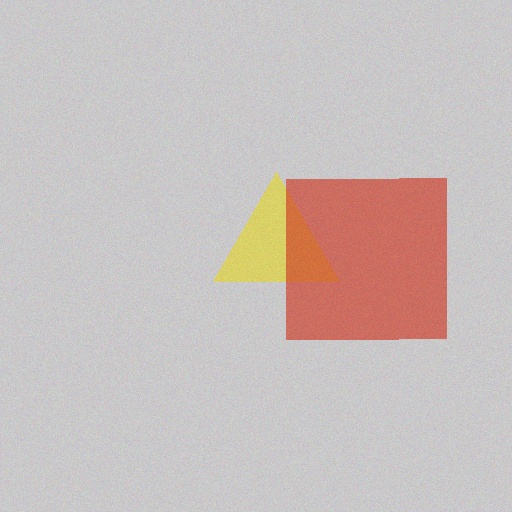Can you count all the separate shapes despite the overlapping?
Yes, there are 2 separate shapes.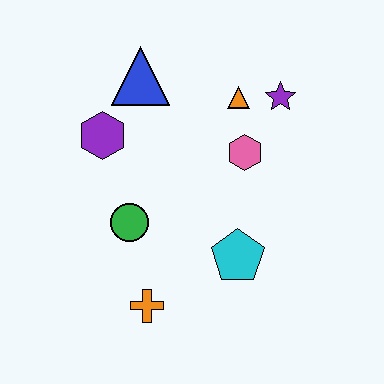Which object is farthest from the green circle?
The purple star is farthest from the green circle.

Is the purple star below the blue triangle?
Yes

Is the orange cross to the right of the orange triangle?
No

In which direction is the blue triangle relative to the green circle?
The blue triangle is above the green circle.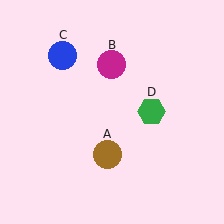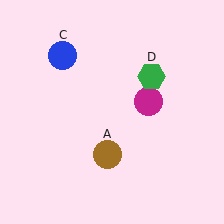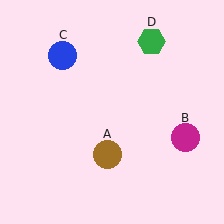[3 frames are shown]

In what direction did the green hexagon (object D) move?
The green hexagon (object D) moved up.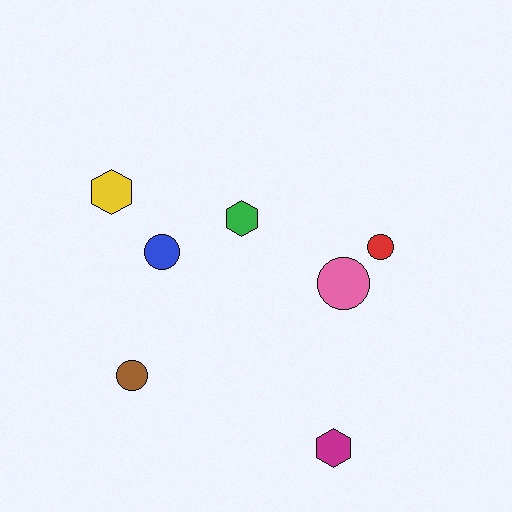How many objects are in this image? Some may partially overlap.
There are 7 objects.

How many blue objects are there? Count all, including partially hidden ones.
There is 1 blue object.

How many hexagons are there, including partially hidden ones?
There are 3 hexagons.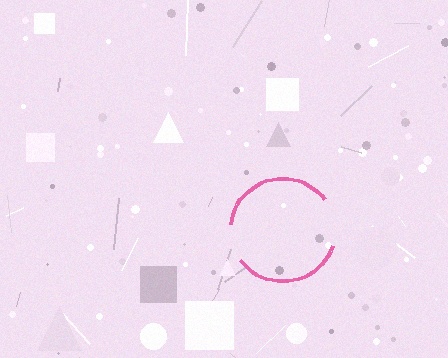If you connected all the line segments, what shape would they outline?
They would outline a circle.